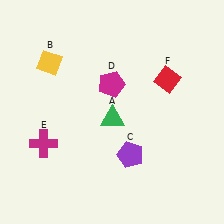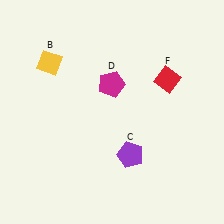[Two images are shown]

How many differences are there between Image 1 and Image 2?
There are 2 differences between the two images.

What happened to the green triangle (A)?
The green triangle (A) was removed in Image 2. It was in the bottom-right area of Image 1.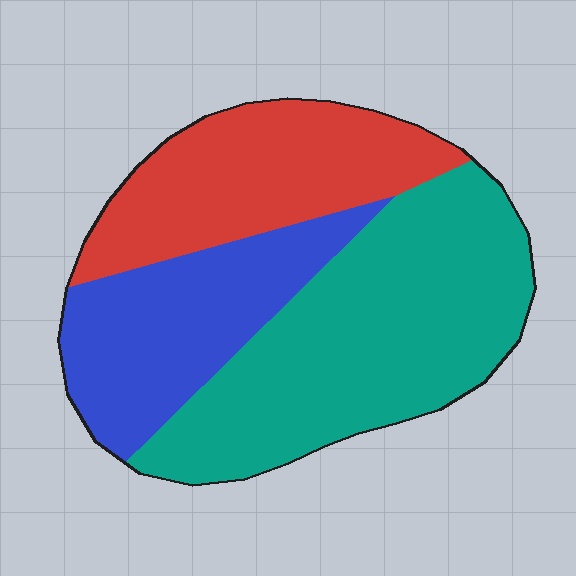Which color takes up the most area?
Teal, at roughly 45%.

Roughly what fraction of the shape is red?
Red covers 28% of the shape.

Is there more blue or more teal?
Teal.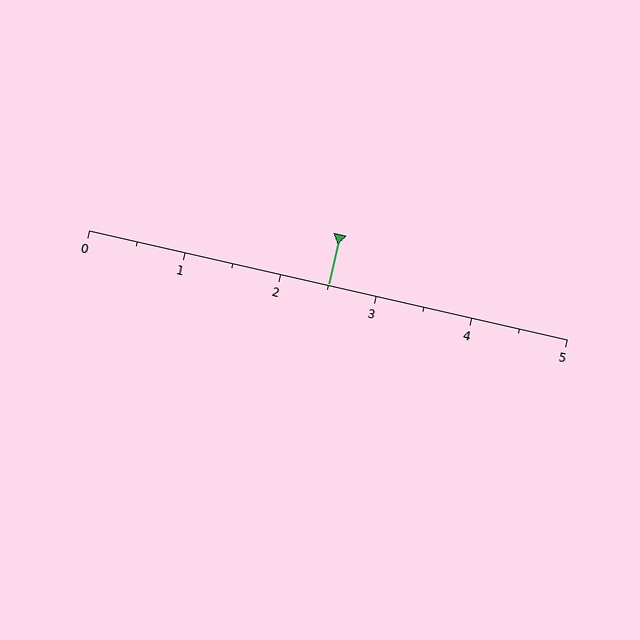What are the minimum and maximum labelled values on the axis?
The axis runs from 0 to 5.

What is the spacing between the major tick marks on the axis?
The major ticks are spaced 1 apart.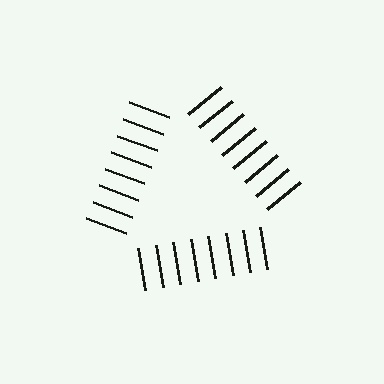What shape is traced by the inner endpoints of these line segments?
An illusory triangle — the line segments terminate on its edges but no continuous stroke is drawn.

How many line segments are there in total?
24 — 8 along each of the 3 edges.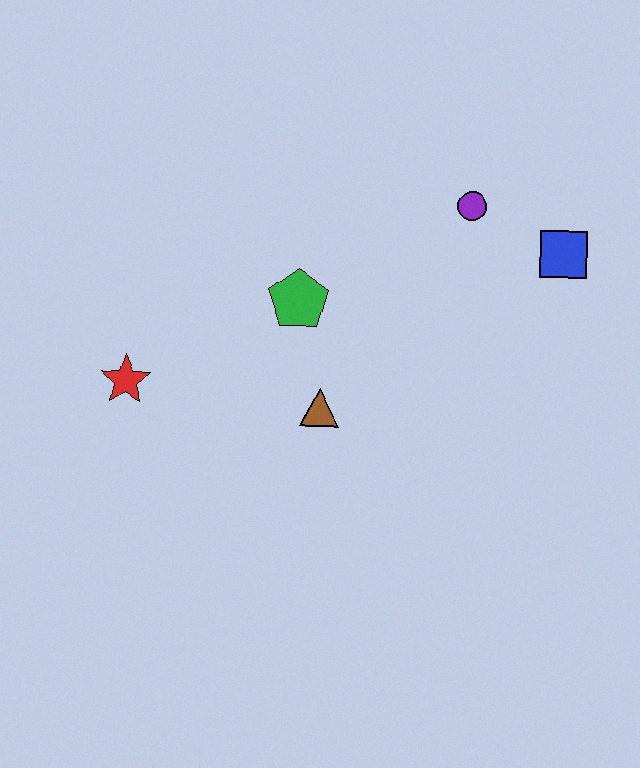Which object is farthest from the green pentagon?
The blue square is farthest from the green pentagon.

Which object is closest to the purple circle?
The blue square is closest to the purple circle.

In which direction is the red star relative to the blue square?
The red star is to the left of the blue square.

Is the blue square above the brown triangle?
Yes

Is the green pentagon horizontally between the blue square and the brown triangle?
No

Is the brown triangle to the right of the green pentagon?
Yes